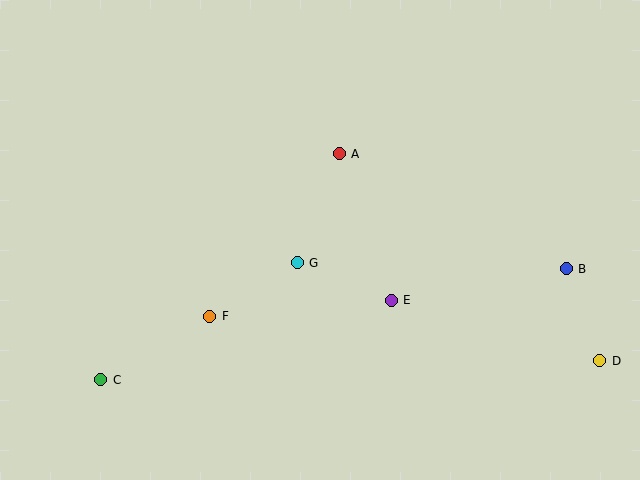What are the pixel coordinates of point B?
Point B is at (566, 269).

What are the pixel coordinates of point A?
Point A is at (339, 154).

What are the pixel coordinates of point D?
Point D is at (600, 361).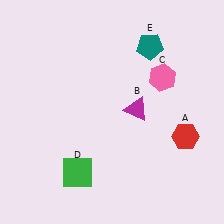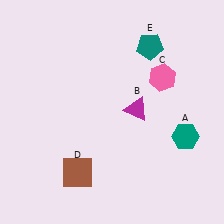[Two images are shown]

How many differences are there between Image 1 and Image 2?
There are 2 differences between the two images.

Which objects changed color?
A changed from red to teal. D changed from green to brown.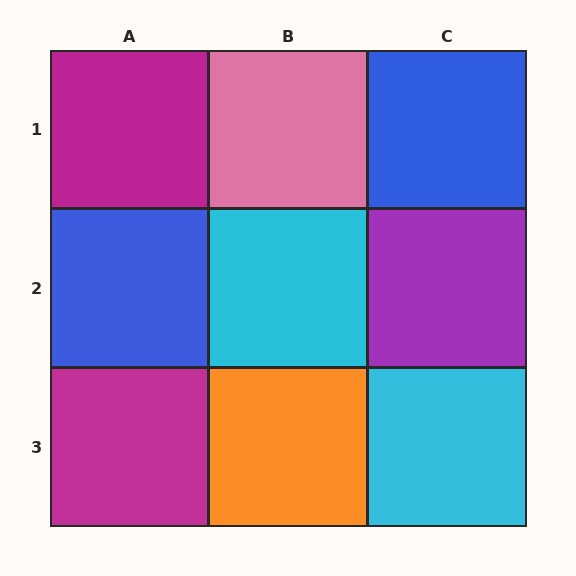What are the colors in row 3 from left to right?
Magenta, orange, cyan.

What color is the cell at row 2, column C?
Purple.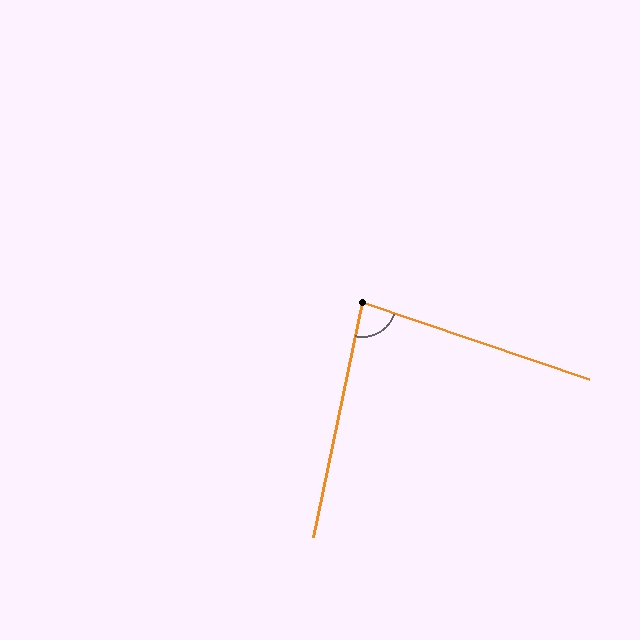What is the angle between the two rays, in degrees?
Approximately 83 degrees.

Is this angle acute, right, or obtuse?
It is acute.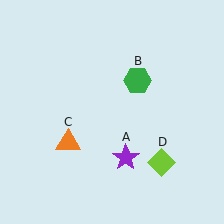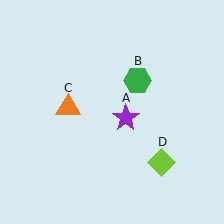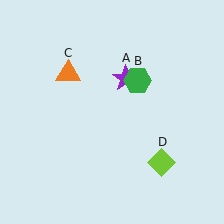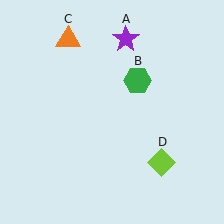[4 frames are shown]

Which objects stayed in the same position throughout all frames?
Green hexagon (object B) and lime diamond (object D) remained stationary.